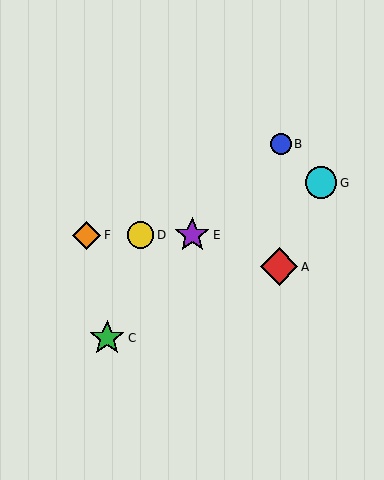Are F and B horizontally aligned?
No, F is at y≈235 and B is at y≈144.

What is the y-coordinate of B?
Object B is at y≈144.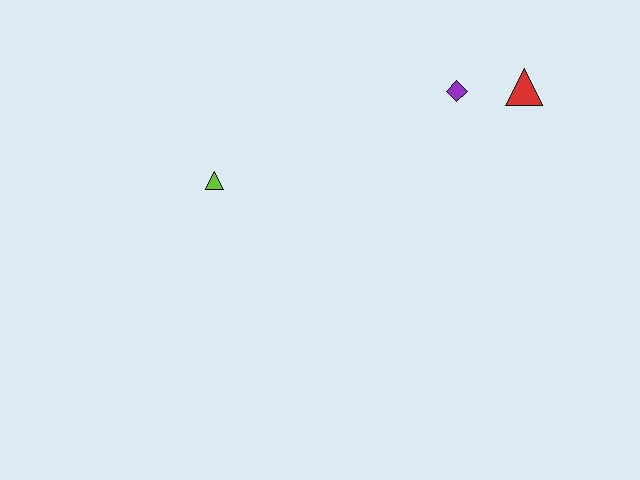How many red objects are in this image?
There is 1 red object.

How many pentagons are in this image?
There are no pentagons.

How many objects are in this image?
There are 3 objects.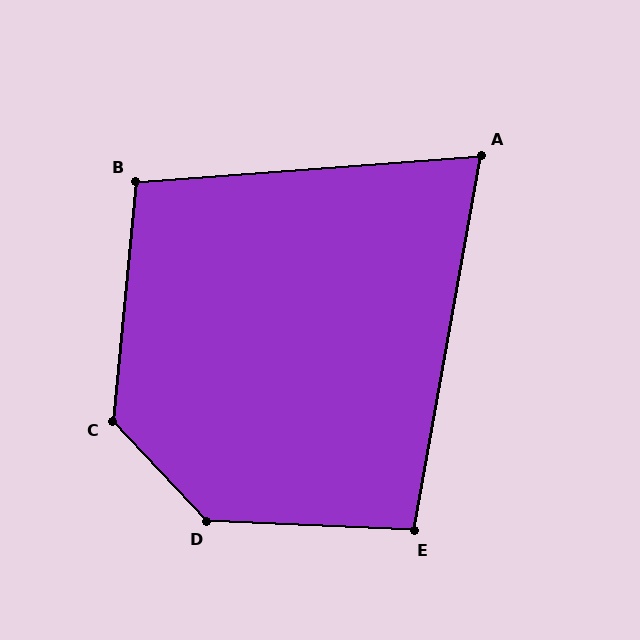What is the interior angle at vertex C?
Approximately 131 degrees (obtuse).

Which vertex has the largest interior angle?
D, at approximately 136 degrees.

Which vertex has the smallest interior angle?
A, at approximately 76 degrees.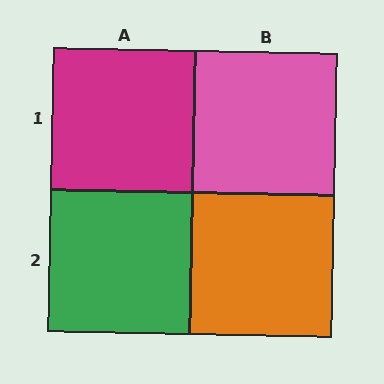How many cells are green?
1 cell is green.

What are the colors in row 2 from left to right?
Green, orange.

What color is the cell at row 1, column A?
Magenta.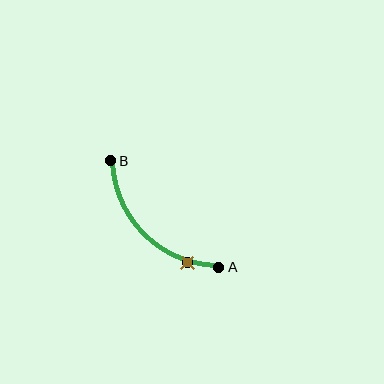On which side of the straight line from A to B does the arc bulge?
The arc bulges below and to the left of the straight line connecting A and B.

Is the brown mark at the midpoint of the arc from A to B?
No. The brown mark lies on the arc but is closer to endpoint A. The arc midpoint would be at the point on the curve equidistant along the arc from both A and B.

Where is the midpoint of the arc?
The arc midpoint is the point on the curve farthest from the straight line joining A and B. It sits below and to the left of that line.